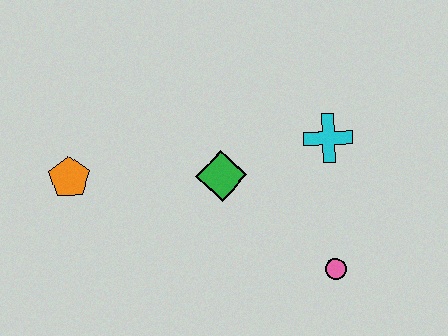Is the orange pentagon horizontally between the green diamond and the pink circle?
No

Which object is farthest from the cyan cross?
The orange pentagon is farthest from the cyan cross.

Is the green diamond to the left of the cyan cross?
Yes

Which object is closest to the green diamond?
The cyan cross is closest to the green diamond.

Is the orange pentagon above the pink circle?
Yes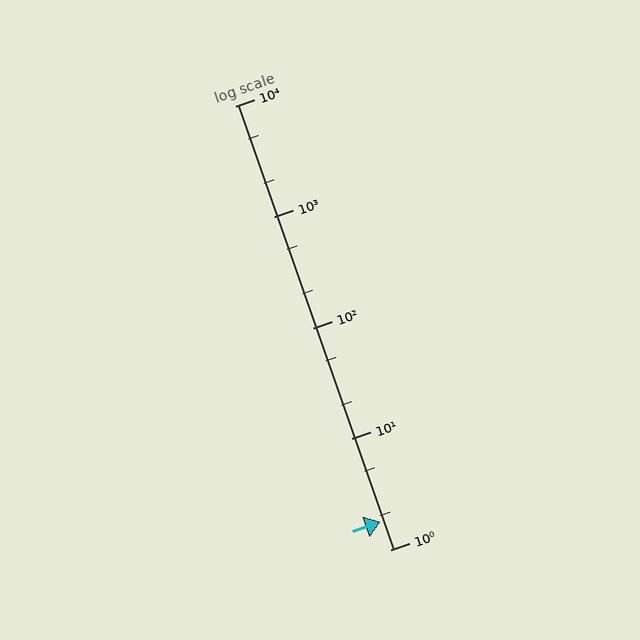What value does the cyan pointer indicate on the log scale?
The pointer indicates approximately 1.8.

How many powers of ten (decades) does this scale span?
The scale spans 4 decades, from 1 to 10000.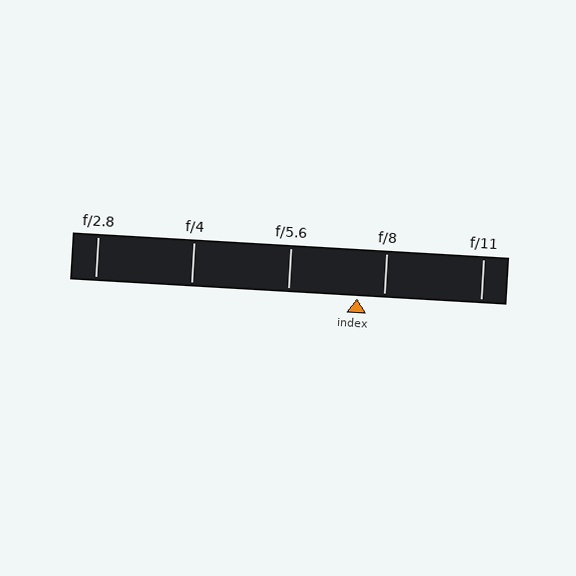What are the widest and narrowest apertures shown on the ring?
The widest aperture shown is f/2.8 and the narrowest is f/11.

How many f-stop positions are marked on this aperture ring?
There are 5 f-stop positions marked.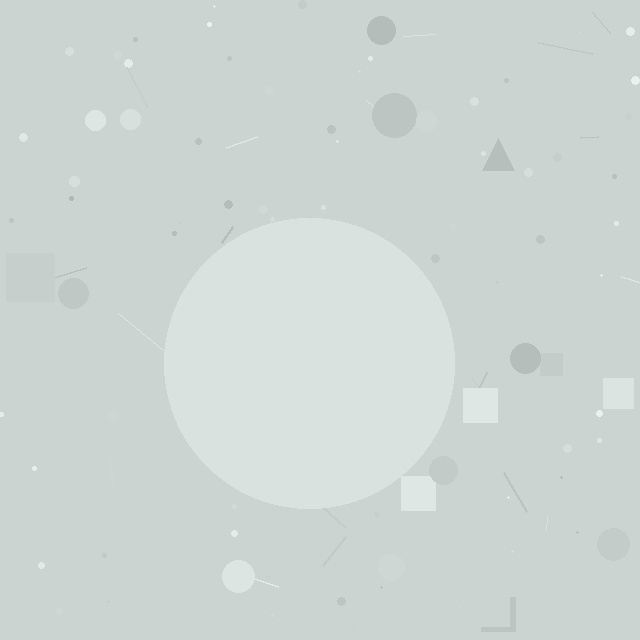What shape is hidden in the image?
A circle is hidden in the image.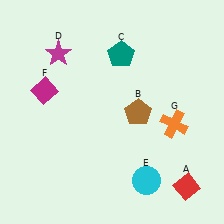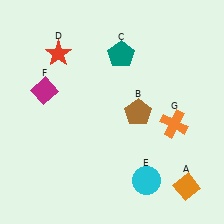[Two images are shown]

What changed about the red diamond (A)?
In Image 1, A is red. In Image 2, it changed to orange.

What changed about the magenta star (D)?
In Image 1, D is magenta. In Image 2, it changed to red.